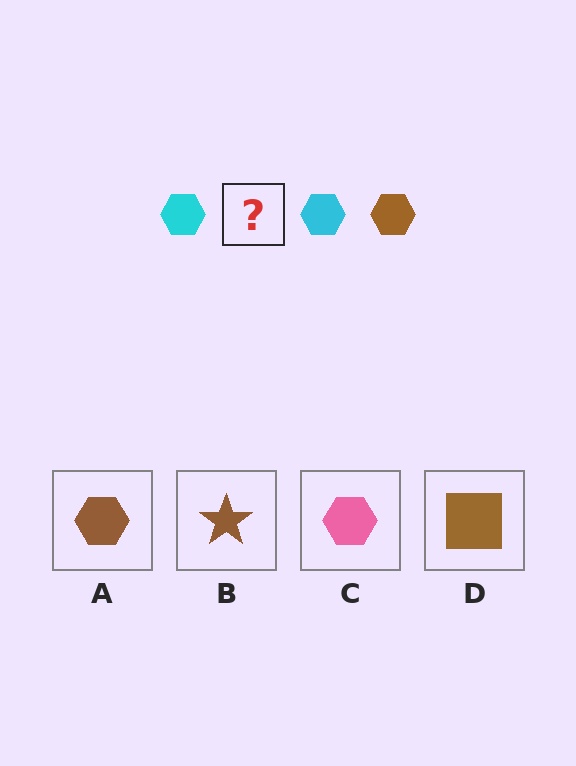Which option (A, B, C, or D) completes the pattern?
A.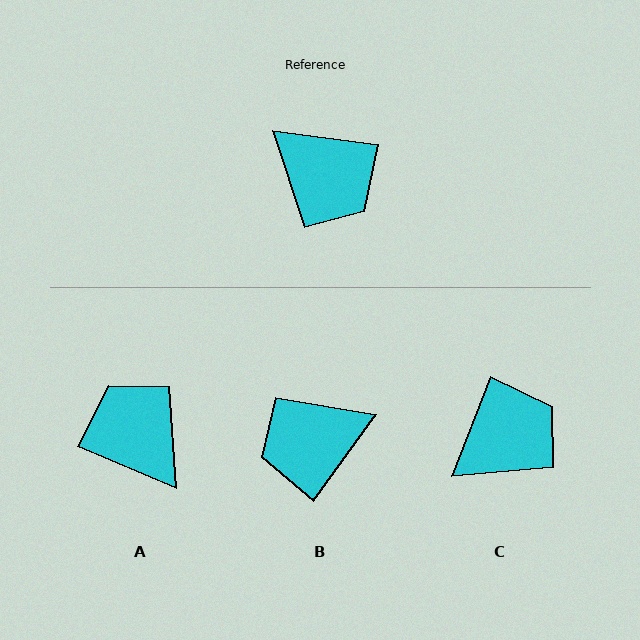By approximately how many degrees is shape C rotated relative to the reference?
Approximately 76 degrees counter-clockwise.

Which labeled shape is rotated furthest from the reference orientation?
A, about 165 degrees away.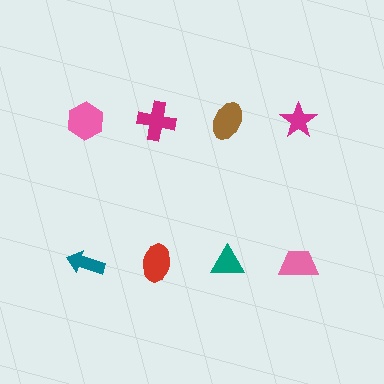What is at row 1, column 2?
A magenta cross.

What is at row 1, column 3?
A brown ellipse.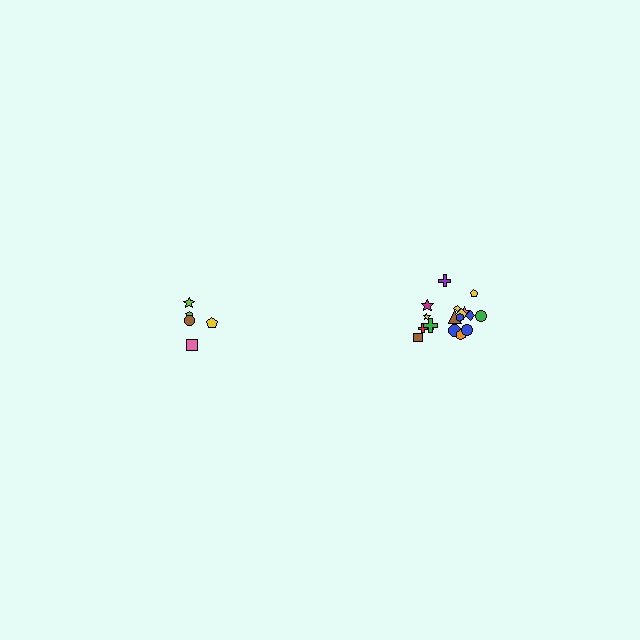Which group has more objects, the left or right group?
The right group.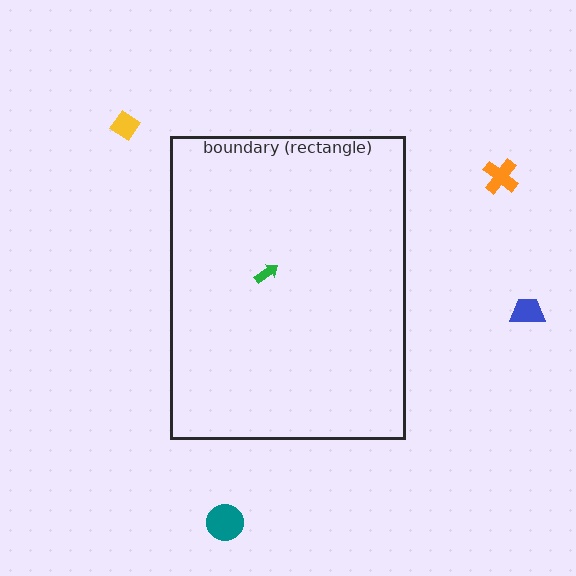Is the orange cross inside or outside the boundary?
Outside.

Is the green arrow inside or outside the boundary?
Inside.